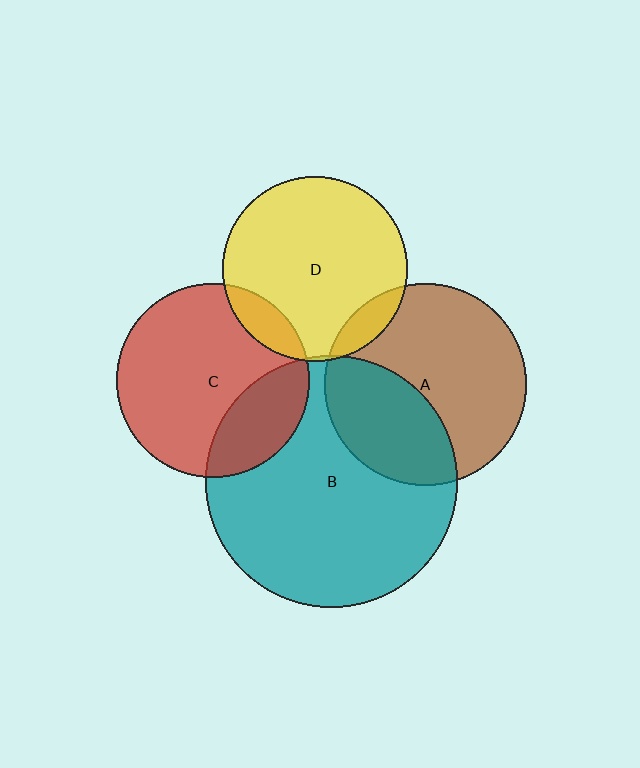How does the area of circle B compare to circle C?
Approximately 1.7 times.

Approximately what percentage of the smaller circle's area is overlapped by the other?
Approximately 5%.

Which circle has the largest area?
Circle B (teal).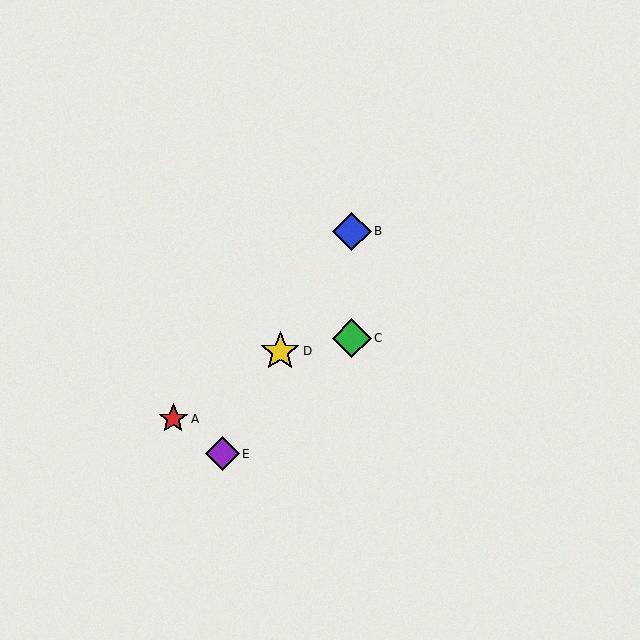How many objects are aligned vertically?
2 objects (B, C) are aligned vertically.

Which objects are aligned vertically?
Objects B, C are aligned vertically.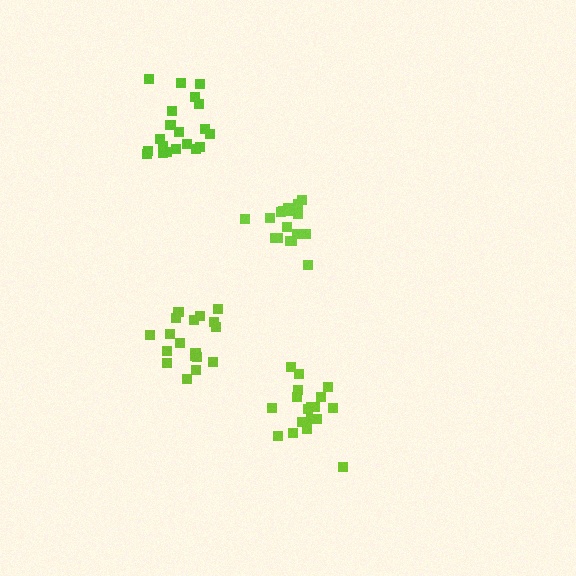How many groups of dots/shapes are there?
There are 4 groups.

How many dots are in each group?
Group 1: 18 dots, Group 2: 17 dots, Group 3: 18 dots, Group 4: 20 dots (73 total).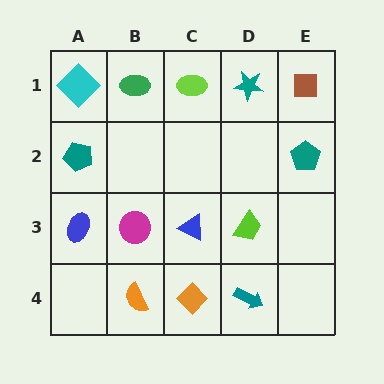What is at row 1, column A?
A cyan diamond.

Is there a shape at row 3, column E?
No, that cell is empty.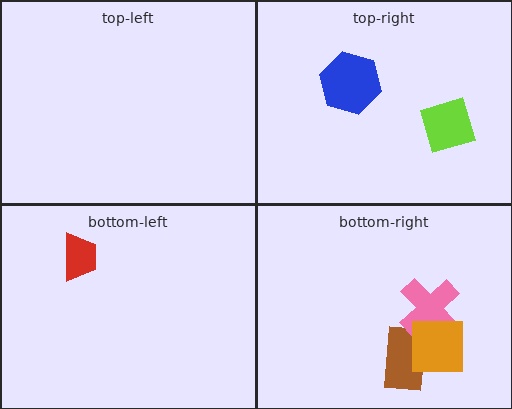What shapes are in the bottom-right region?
The brown rectangle, the pink cross, the orange square.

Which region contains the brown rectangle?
The bottom-right region.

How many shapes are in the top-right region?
2.